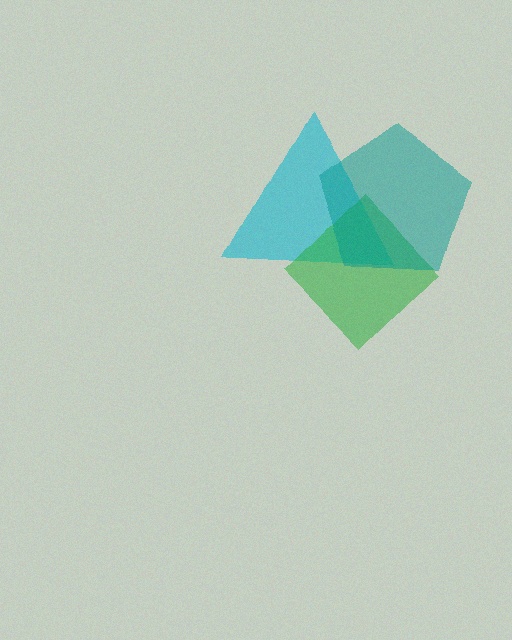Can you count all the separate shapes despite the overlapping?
Yes, there are 3 separate shapes.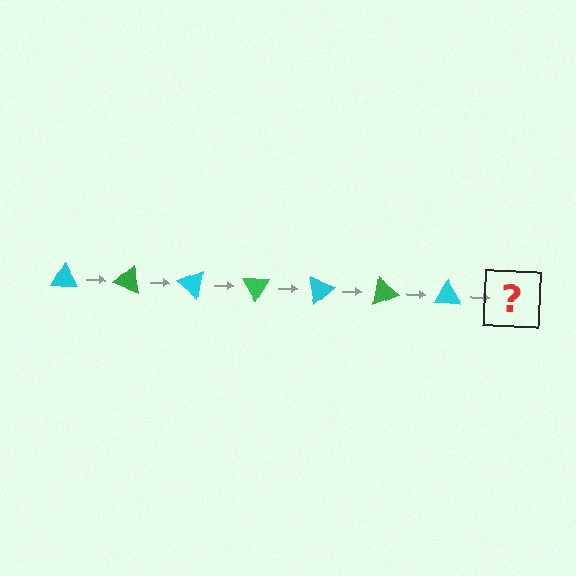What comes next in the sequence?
The next element should be a green triangle, rotated 140 degrees from the start.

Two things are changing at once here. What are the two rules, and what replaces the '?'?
The two rules are that it rotates 20 degrees each step and the color cycles through cyan and green. The '?' should be a green triangle, rotated 140 degrees from the start.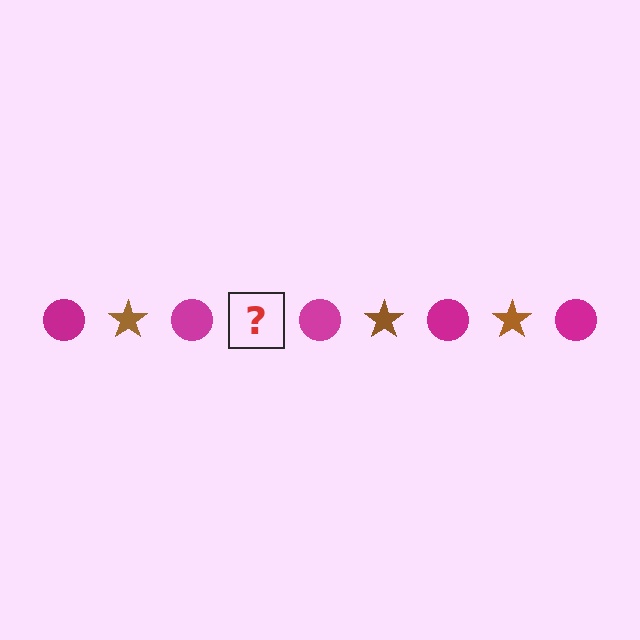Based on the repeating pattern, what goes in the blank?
The blank should be a brown star.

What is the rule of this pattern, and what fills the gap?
The rule is that the pattern alternates between magenta circle and brown star. The gap should be filled with a brown star.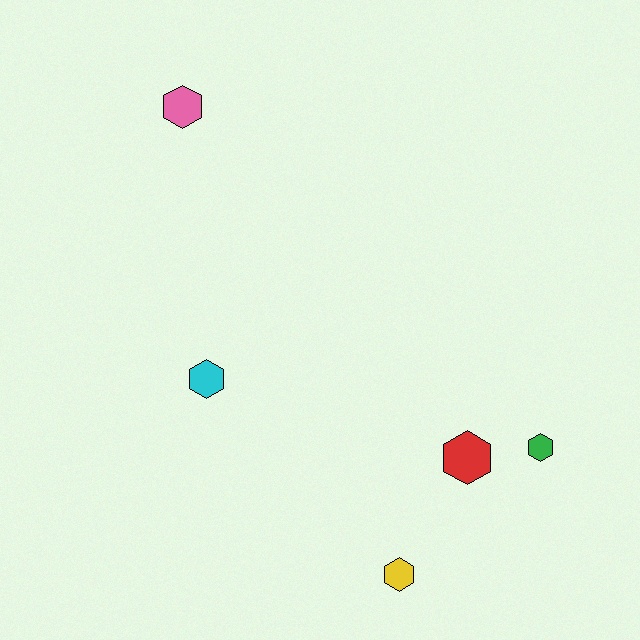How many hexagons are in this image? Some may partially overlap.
There are 5 hexagons.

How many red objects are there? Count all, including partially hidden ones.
There is 1 red object.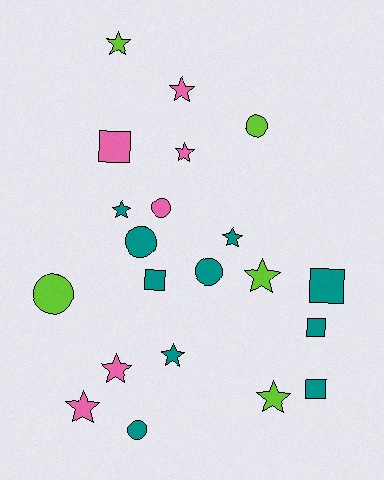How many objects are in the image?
There are 21 objects.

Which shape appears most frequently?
Star, with 10 objects.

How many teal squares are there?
There are 4 teal squares.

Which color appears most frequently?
Teal, with 10 objects.